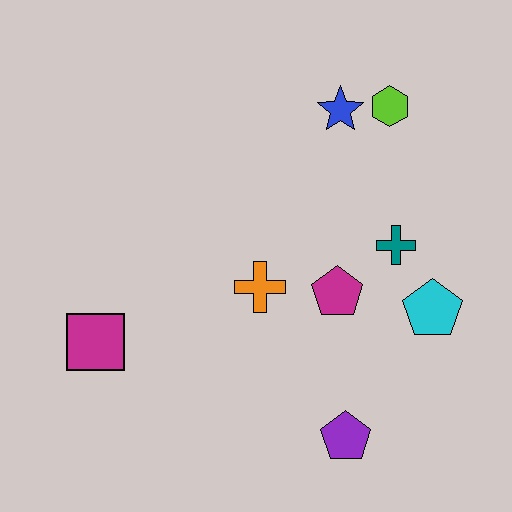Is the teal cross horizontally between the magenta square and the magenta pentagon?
No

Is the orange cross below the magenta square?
No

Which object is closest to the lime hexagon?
The blue star is closest to the lime hexagon.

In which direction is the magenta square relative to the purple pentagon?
The magenta square is to the left of the purple pentagon.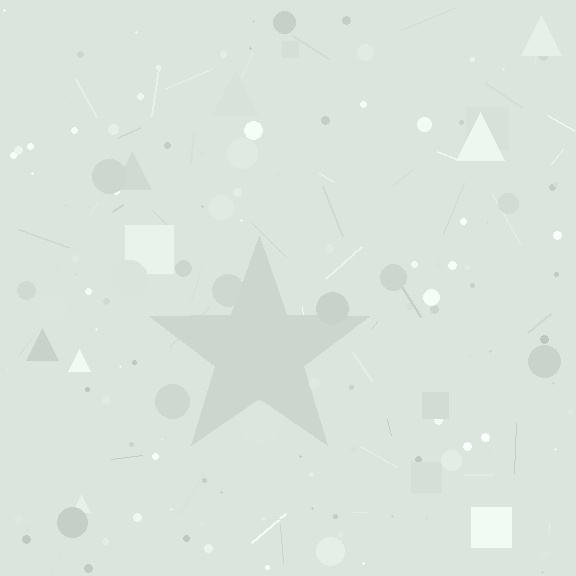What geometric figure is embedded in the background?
A star is embedded in the background.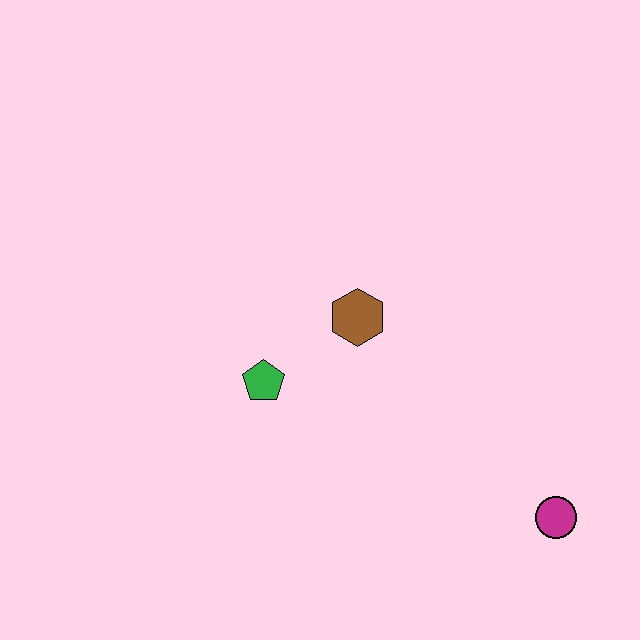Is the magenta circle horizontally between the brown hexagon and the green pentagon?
No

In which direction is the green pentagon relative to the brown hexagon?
The green pentagon is to the left of the brown hexagon.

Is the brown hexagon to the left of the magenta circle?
Yes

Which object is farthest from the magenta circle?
The green pentagon is farthest from the magenta circle.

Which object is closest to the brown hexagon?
The green pentagon is closest to the brown hexagon.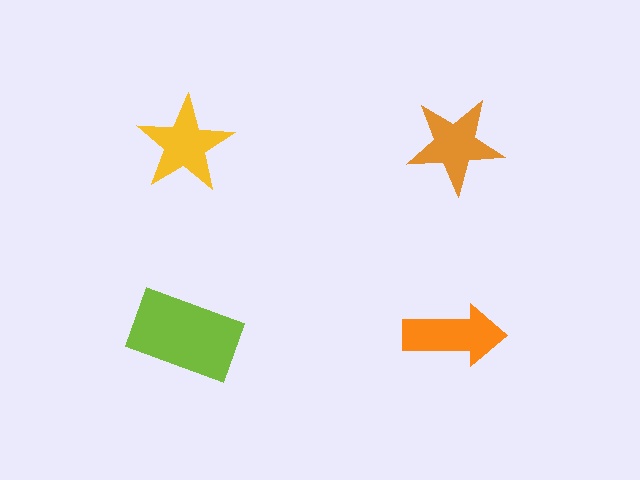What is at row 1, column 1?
A yellow star.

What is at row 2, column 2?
An orange arrow.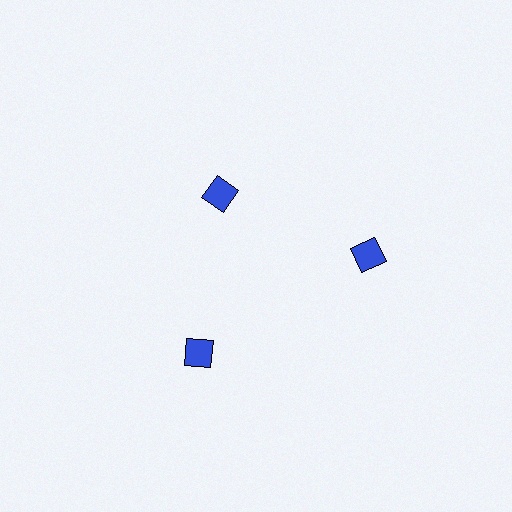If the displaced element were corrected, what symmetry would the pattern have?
It would have 3-fold rotational symmetry — the pattern would map onto itself every 120 degrees.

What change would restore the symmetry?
The symmetry would be restored by moving it outward, back onto the ring so that all 3 squares sit at equal angles and equal distance from the center.